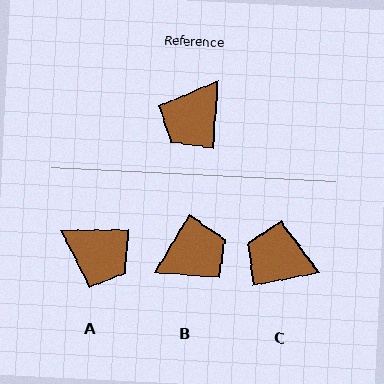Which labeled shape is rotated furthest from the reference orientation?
B, about 153 degrees away.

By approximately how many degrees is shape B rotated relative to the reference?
Approximately 153 degrees counter-clockwise.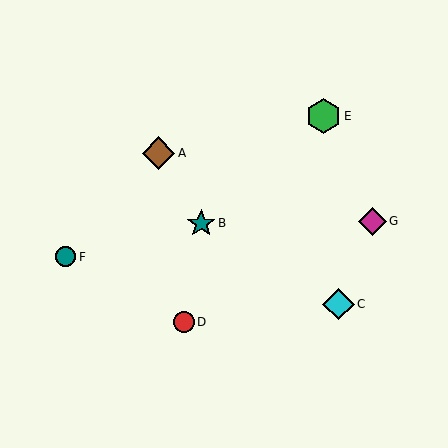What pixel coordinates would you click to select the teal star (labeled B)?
Click at (201, 223) to select the teal star B.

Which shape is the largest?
The green hexagon (labeled E) is the largest.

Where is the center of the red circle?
The center of the red circle is at (184, 322).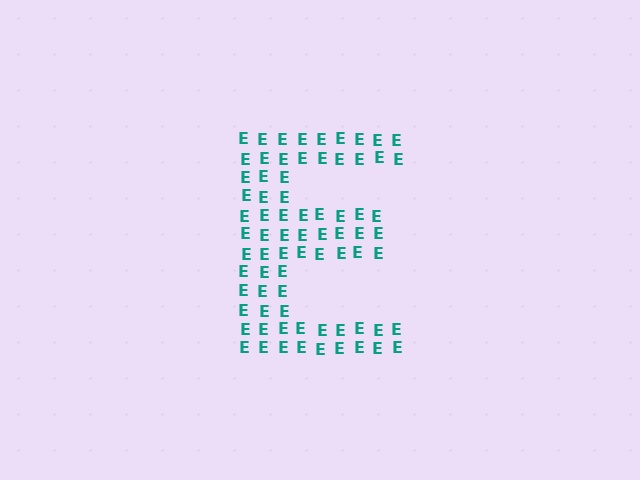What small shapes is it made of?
It is made of small letter E's.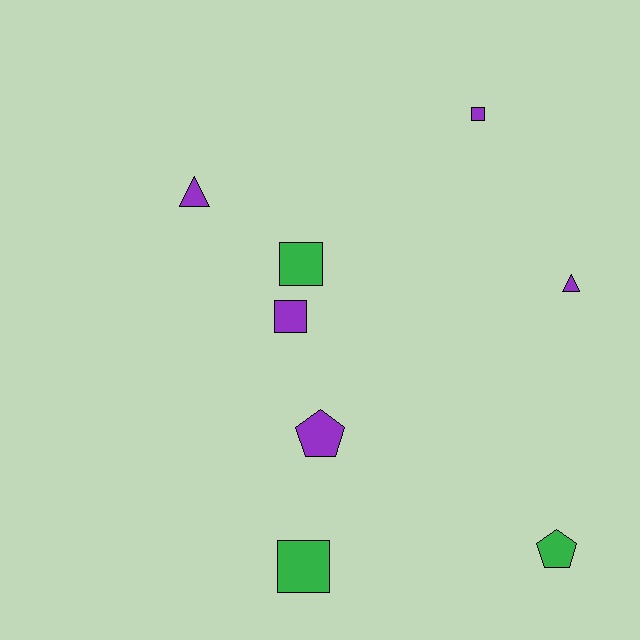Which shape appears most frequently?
Square, with 4 objects.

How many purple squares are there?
There are 2 purple squares.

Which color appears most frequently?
Purple, with 5 objects.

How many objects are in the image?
There are 8 objects.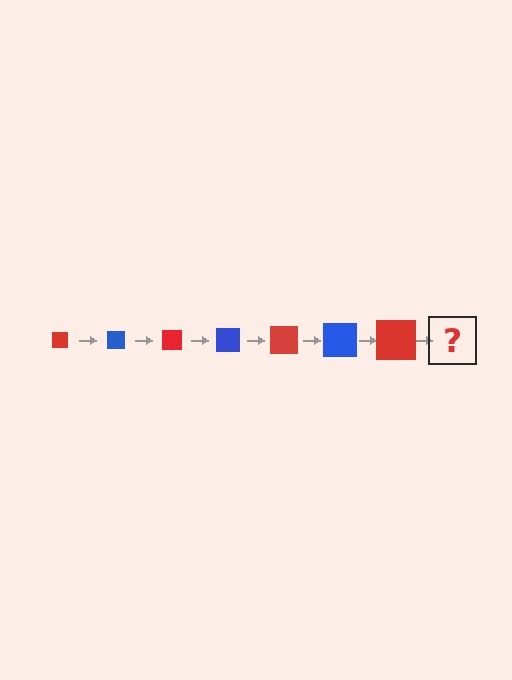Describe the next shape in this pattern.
It should be a blue square, larger than the previous one.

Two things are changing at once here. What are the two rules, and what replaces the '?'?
The two rules are that the square grows larger each step and the color cycles through red and blue. The '?' should be a blue square, larger than the previous one.